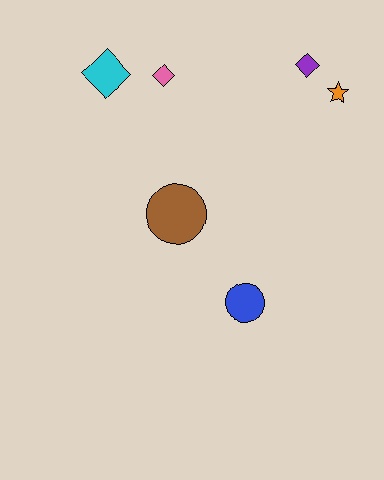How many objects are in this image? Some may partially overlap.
There are 6 objects.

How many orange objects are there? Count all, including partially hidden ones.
There is 1 orange object.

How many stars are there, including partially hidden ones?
There is 1 star.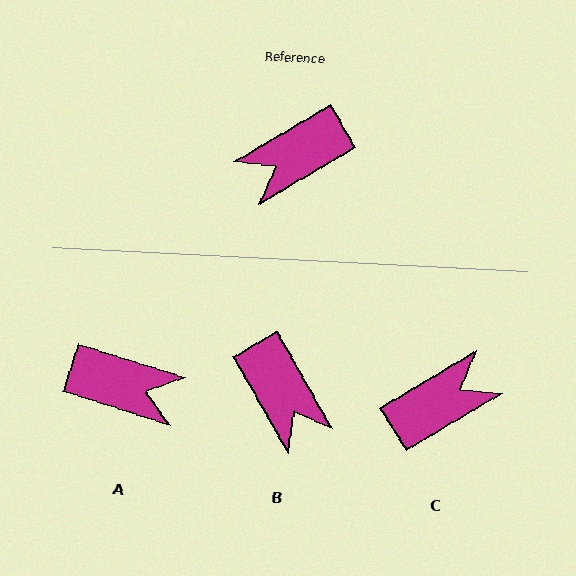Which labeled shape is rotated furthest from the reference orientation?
C, about 179 degrees away.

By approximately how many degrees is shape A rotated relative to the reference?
Approximately 132 degrees counter-clockwise.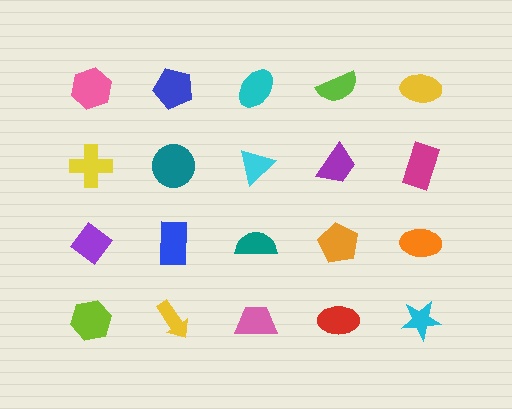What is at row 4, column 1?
A lime hexagon.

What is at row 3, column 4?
An orange pentagon.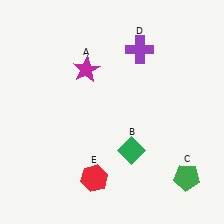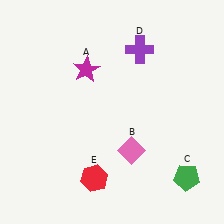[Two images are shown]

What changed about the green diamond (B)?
In Image 1, B is green. In Image 2, it changed to pink.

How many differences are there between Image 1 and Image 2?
There is 1 difference between the two images.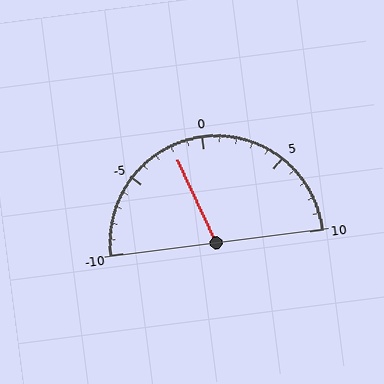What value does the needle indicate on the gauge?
The needle indicates approximately -2.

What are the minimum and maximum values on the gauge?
The gauge ranges from -10 to 10.